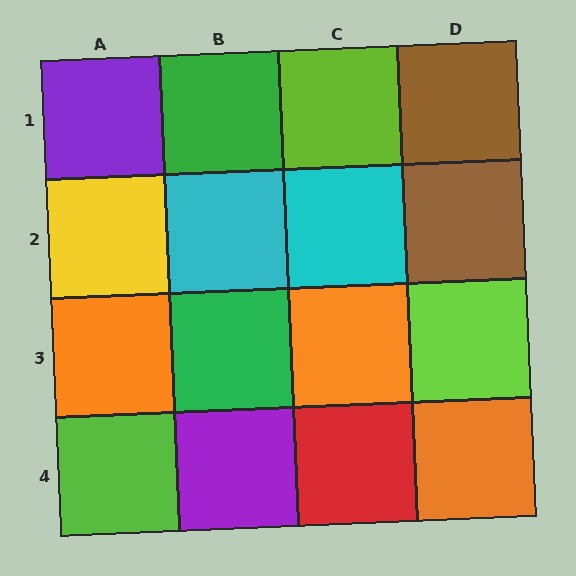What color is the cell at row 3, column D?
Lime.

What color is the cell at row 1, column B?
Green.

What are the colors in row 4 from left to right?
Lime, purple, red, orange.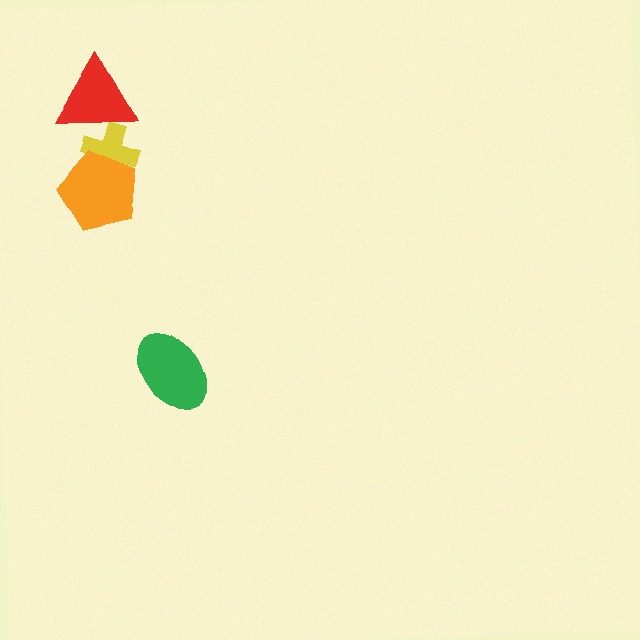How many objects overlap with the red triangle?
1 object overlaps with the red triangle.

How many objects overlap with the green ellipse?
0 objects overlap with the green ellipse.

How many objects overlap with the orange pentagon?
1 object overlaps with the orange pentagon.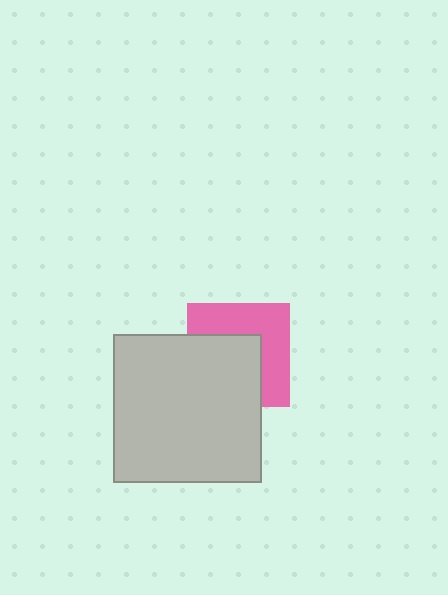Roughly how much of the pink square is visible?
About half of it is visible (roughly 48%).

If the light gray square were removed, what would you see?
You would see the complete pink square.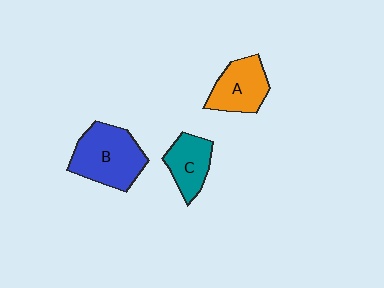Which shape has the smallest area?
Shape C (teal).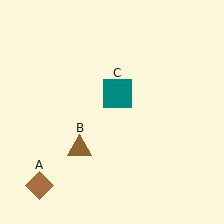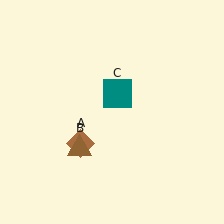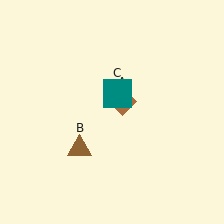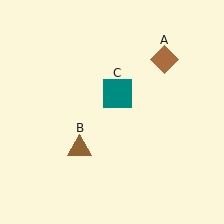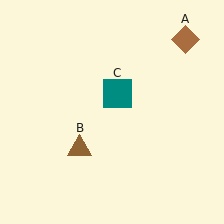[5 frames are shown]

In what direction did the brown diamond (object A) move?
The brown diamond (object A) moved up and to the right.